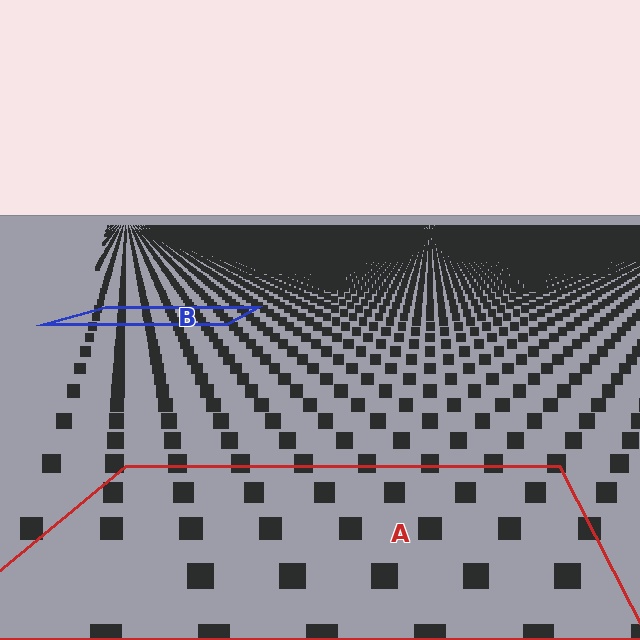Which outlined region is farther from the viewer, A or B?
Region B is farther from the viewer — the texture elements inside it appear smaller and more densely packed.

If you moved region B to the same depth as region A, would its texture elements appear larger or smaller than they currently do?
They would appear larger. At a closer depth, the same texture elements are projected at a bigger on-screen size.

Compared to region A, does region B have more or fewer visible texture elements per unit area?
Region B has more texture elements per unit area — they are packed more densely because it is farther away.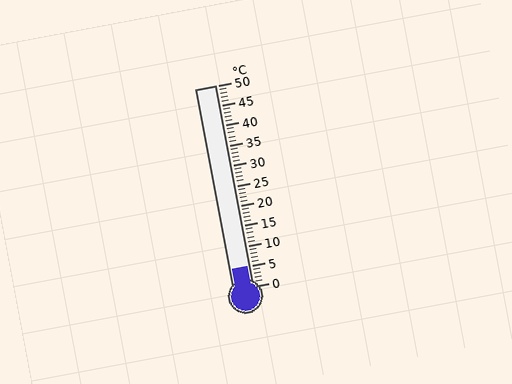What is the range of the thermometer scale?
The thermometer scale ranges from 0°C to 50°C.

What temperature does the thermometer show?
The thermometer shows approximately 5°C.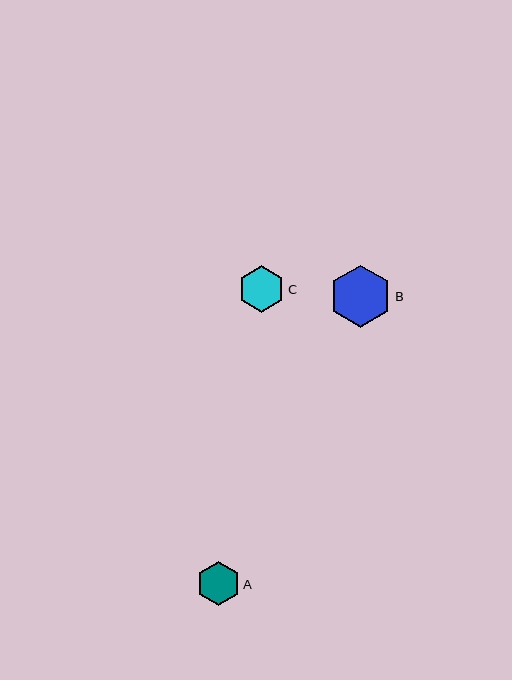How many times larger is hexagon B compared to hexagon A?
Hexagon B is approximately 1.4 times the size of hexagon A.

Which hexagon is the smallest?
Hexagon A is the smallest with a size of approximately 44 pixels.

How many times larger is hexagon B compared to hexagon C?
Hexagon B is approximately 1.3 times the size of hexagon C.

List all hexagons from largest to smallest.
From largest to smallest: B, C, A.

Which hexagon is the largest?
Hexagon B is the largest with a size of approximately 62 pixels.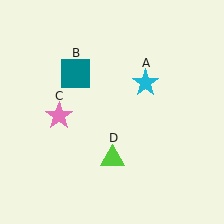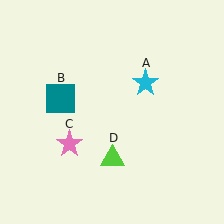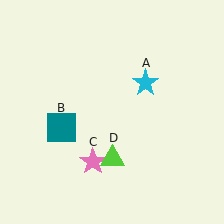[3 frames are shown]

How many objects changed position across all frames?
2 objects changed position: teal square (object B), pink star (object C).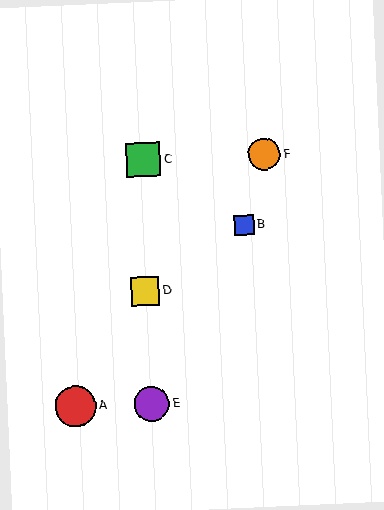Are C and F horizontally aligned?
Yes, both are at y≈160.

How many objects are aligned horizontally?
2 objects (C, F) are aligned horizontally.